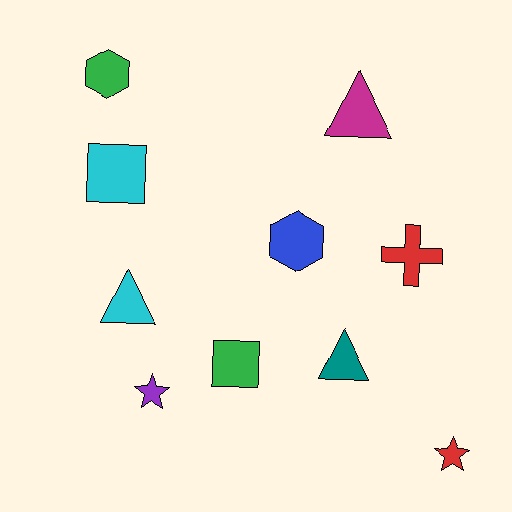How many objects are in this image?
There are 10 objects.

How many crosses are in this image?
There is 1 cross.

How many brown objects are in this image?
There are no brown objects.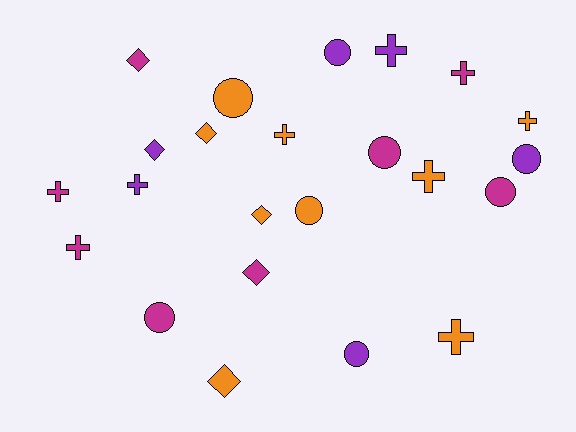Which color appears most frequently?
Orange, with 9 objects.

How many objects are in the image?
There are 23 objects.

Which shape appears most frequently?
Cross, with 9 objects.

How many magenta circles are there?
There are 3 magenta circles.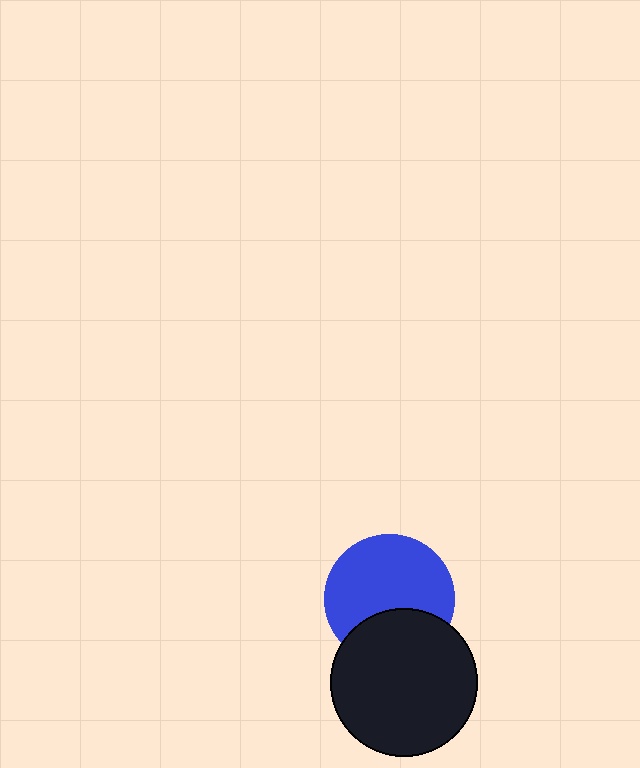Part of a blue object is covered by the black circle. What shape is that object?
It is a circle.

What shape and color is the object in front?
The object in front is a black circle.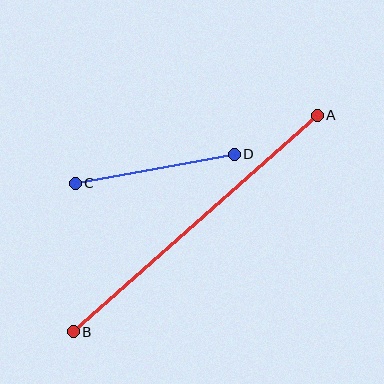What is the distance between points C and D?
The distance is approximately 162 pixels.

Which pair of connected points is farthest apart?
Points A and B are farthest apart.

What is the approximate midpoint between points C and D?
The midpoint is at approximately (155, 169) pixels.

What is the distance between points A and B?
The distance is approximately 326 pixels.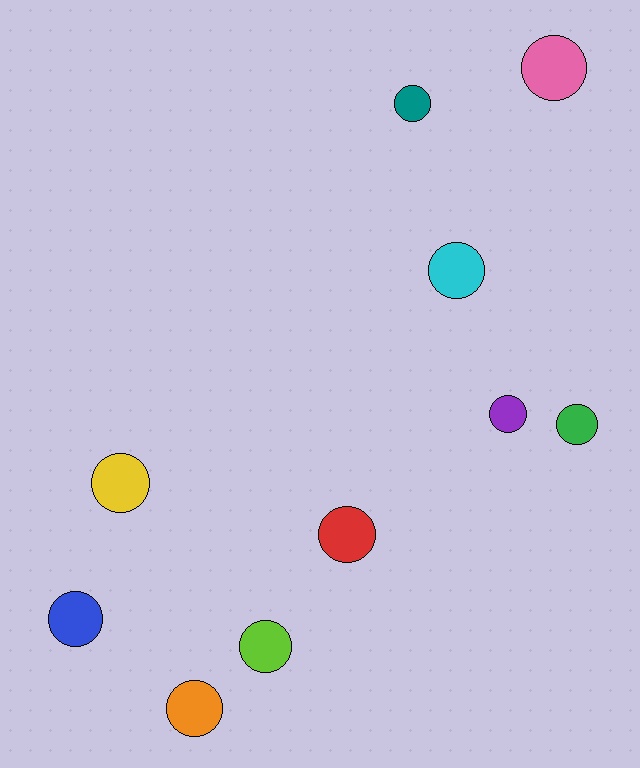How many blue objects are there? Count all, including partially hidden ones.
There is 1 blue object.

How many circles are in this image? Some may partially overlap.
There are 10 circles.